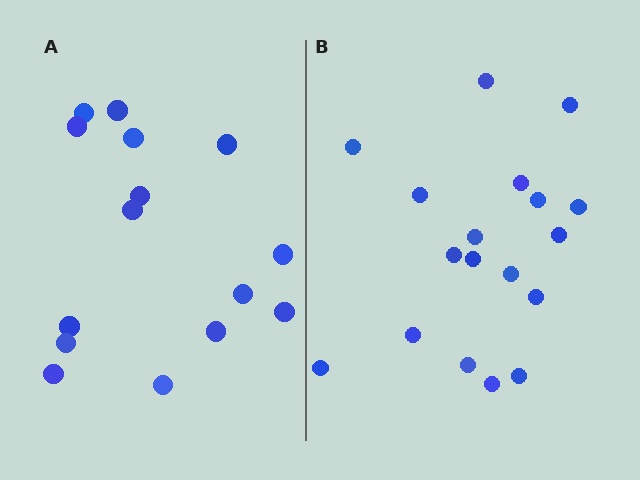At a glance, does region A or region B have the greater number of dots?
Region B (the right region) has more dots.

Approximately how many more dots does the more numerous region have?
Region B has just a few more — roughly 2 or 3 more dots than region A.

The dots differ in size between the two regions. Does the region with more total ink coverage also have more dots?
No. Region A has more total ink coverage because its dots are larger, but region B actually contains more individual dots. Total area can be misleading — the number of items is what matters here.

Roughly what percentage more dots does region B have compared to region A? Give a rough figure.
About 20% more.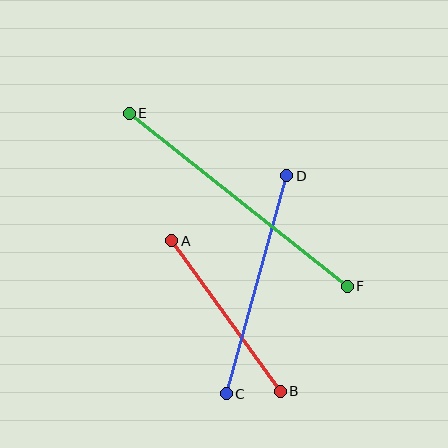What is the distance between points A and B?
The distance is approximately 186 pixels.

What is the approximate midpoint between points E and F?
The midpoint is at approximately (238, 200) pixels.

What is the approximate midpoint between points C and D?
The midpoint is at approximately (257, 285) pixels.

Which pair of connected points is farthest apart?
Points E and F are farthest apart.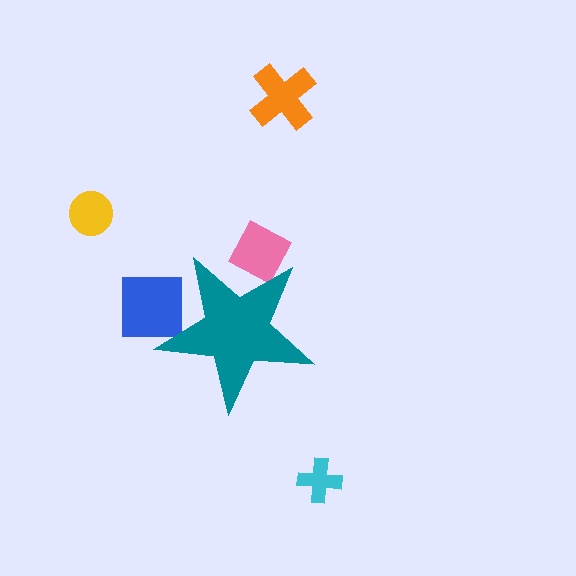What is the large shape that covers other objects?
A teal star.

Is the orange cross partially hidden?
No, the orange cross is fully visible.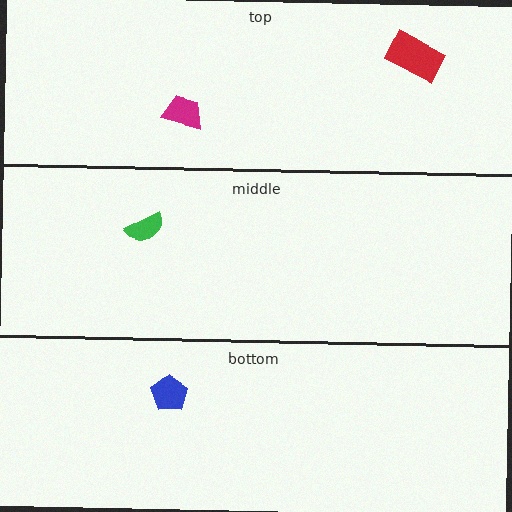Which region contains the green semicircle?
The middle region.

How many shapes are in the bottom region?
1.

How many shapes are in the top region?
2.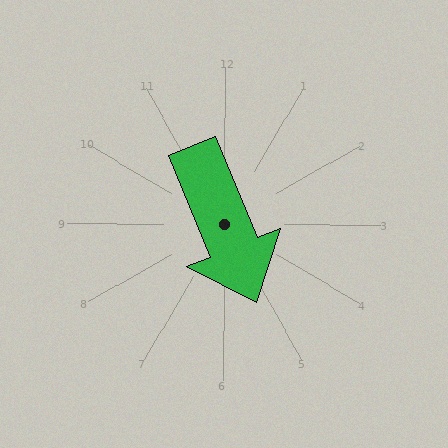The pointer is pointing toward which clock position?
Roughly 5 o'clock.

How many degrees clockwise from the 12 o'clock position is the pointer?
Approximately 158 degrees.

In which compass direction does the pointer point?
South.